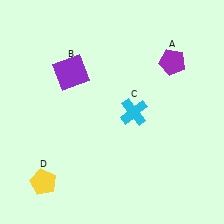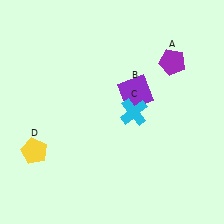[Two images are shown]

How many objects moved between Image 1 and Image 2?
2 objects moved between the two images.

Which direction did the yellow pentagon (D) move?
The yellow pentagon (D) moved up.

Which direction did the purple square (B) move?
The purple square (B) moved right.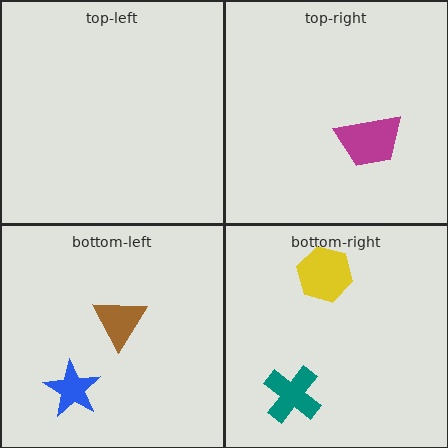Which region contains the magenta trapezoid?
The top-right region.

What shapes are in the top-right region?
The magenta trapezoid.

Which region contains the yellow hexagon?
The bottom-right region.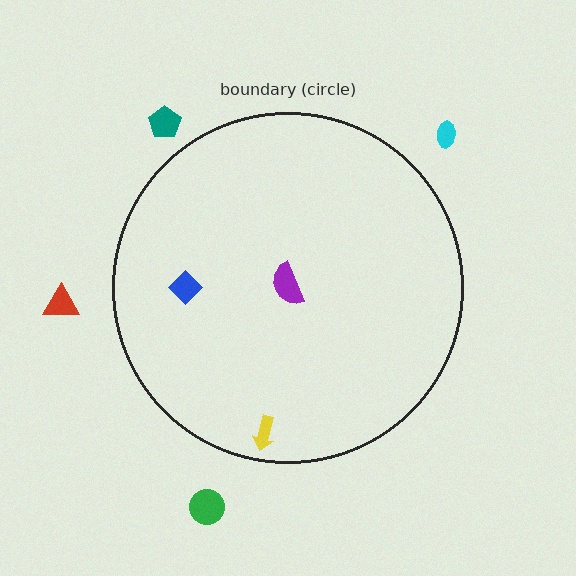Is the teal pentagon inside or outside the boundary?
Outside.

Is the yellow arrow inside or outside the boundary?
Inside.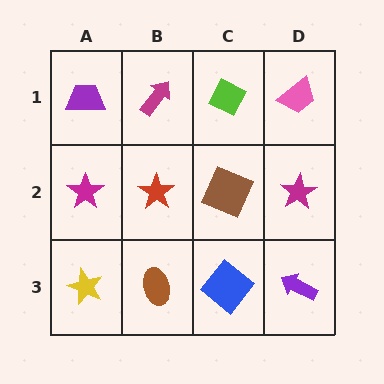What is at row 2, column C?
A brown square.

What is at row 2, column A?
A magenta star.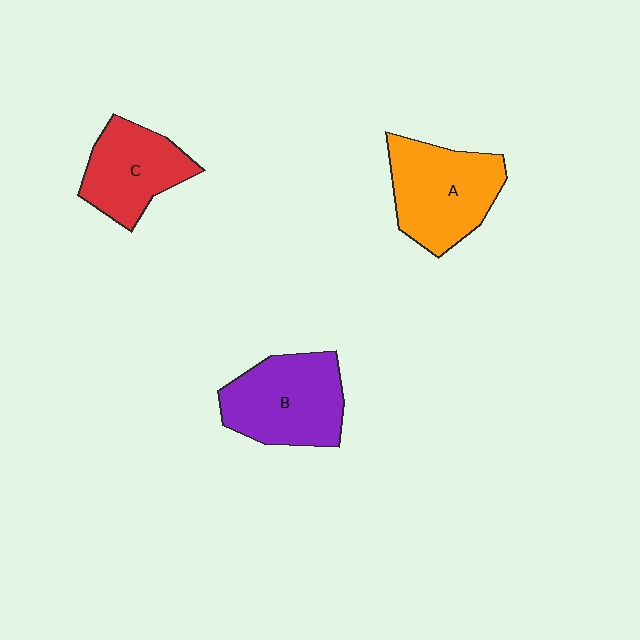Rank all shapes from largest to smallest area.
From largest to smallest: B (purple), A (orange), C (red).